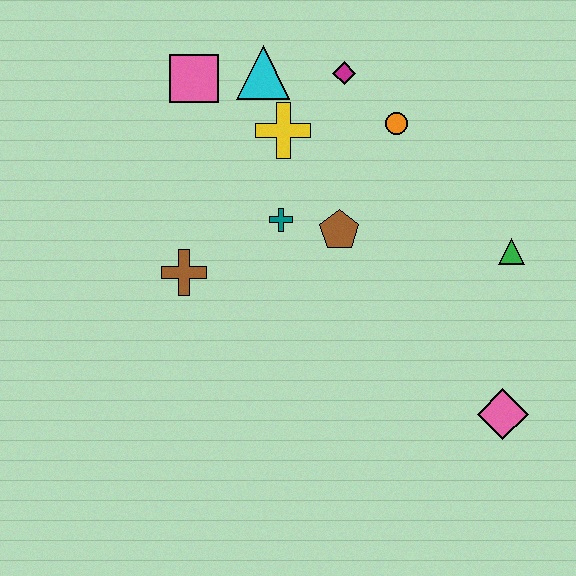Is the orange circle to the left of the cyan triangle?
No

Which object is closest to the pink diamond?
The green triangle is closest to the pink diamond.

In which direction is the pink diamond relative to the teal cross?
The pink diamond is to the right of the teal cross.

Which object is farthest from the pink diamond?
The pink square is farthest from the pink diamond.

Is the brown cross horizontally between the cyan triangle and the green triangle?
No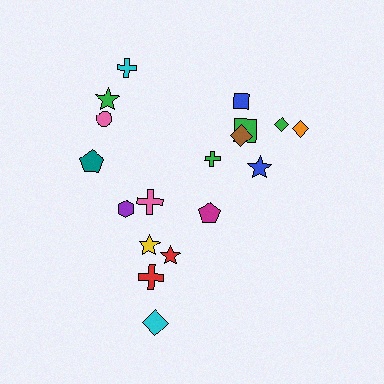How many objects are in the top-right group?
There are 7 objects.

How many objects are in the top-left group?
There are 5 objects.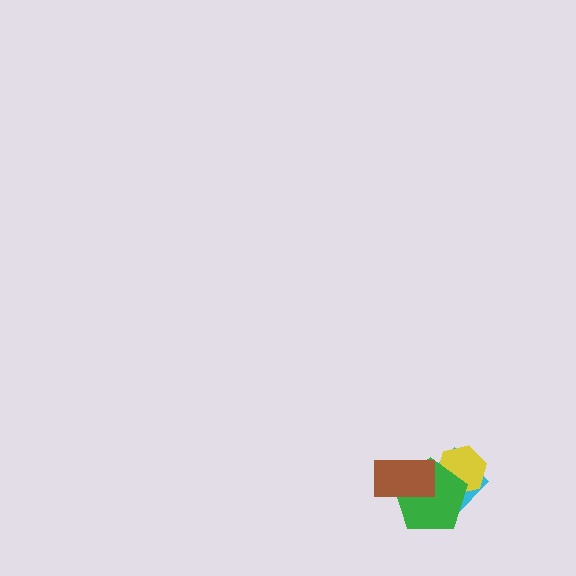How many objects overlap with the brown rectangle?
2 objects overlap with the brown rectangle.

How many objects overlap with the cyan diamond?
3 objects overlap with the cyan diamond.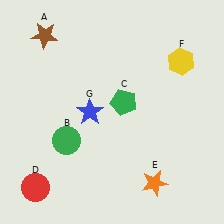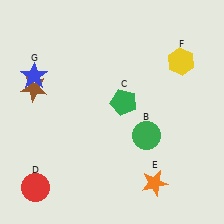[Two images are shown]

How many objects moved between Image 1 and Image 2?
3 objects moved between the two images.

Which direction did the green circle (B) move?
The green circle (B) moved right.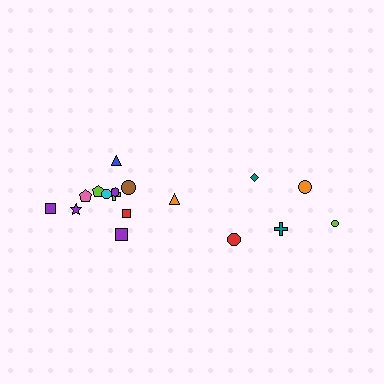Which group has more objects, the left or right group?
The left group.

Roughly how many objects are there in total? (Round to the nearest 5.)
Roughly 15 objects in total.